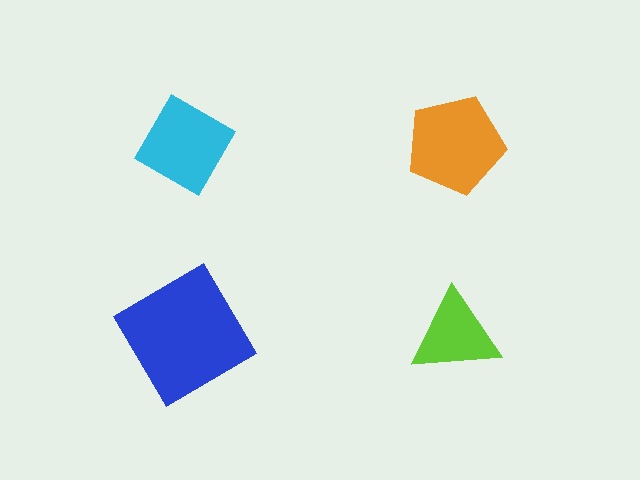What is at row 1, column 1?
A cyan diamond.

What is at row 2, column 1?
A blue diamond.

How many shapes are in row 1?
2 shapes.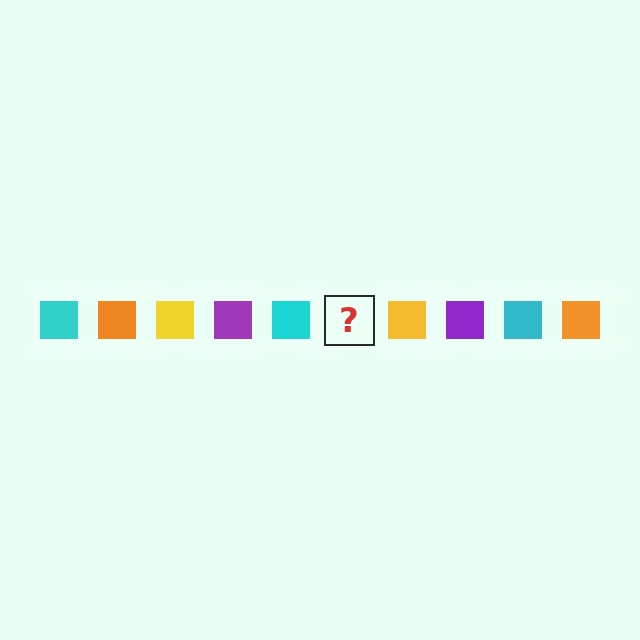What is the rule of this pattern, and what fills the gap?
The rule is that the pattern cycles through cyan, orange, yellow, purple squares. The gap should be filled with an orange square.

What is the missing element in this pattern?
The missing element is an orange square.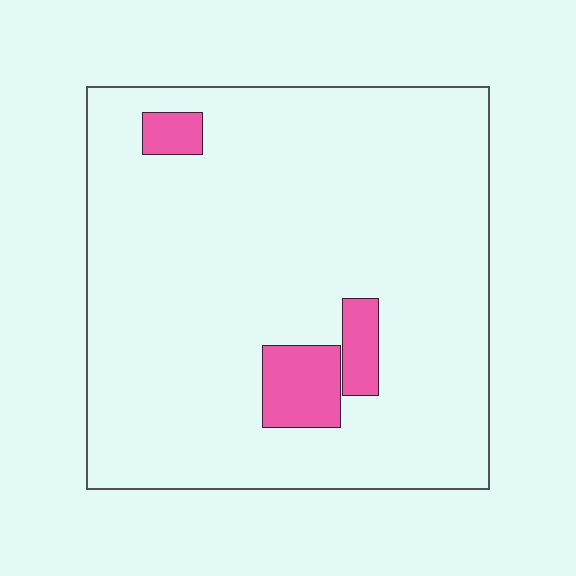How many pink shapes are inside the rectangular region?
3.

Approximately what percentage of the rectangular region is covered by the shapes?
Approximately 10%.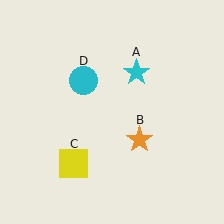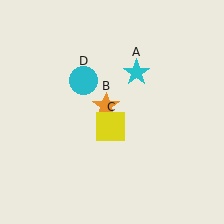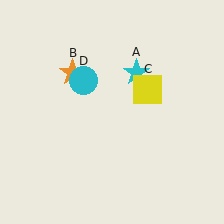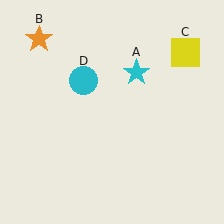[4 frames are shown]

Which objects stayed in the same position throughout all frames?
Cyan star (object A) and cyan circle (object D) remained stationary.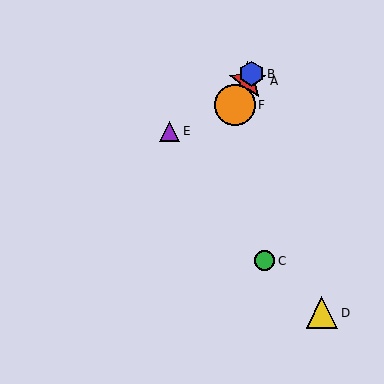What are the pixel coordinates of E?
Object E is at (170, 131).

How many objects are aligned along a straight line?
3 objects (A, B, F) are aligned along a straight line.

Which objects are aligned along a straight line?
Objects A, B, F are aligned along a straight line.